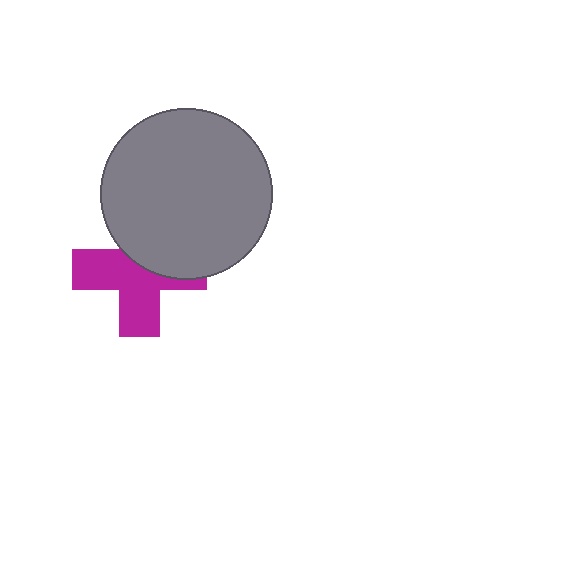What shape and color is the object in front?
The object in front is a gray circle.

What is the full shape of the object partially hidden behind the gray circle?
The partially hidden object is a magenta cross.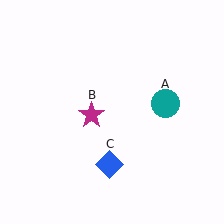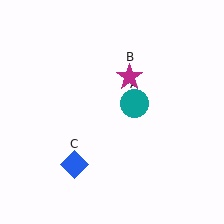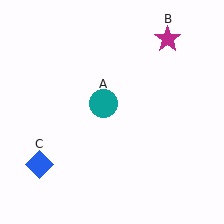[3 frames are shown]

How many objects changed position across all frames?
3 objects changed position: teal circle (object A), magenta star (object B), blue diamond (object C).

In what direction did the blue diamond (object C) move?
The blue diamond (object C) moved left.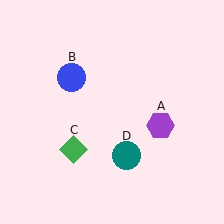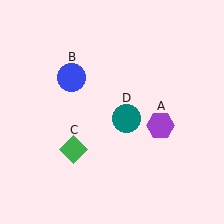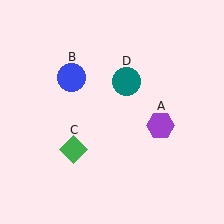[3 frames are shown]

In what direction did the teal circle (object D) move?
The teal circle (object D) moved up.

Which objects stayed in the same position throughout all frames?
Purple hexagon (object A) and blue circle (object B) and green diamond (object C) remained stationary.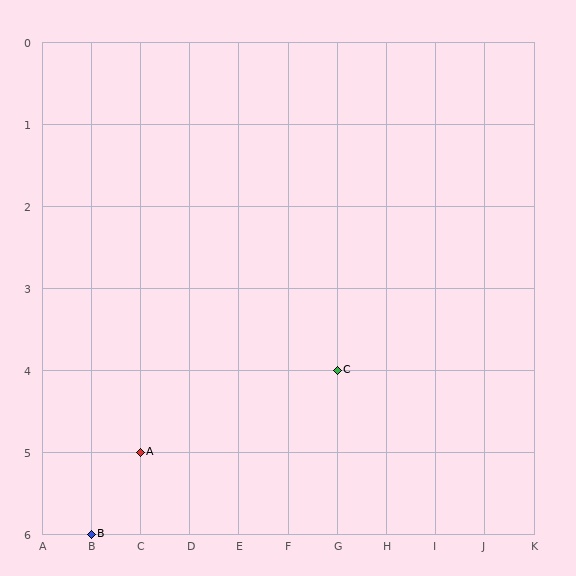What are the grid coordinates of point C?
Point C is at grid coordinates (G, 4).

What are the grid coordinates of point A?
Point A is at grid coordinates (C, 5).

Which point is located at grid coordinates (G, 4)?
Point C is at (G, 4).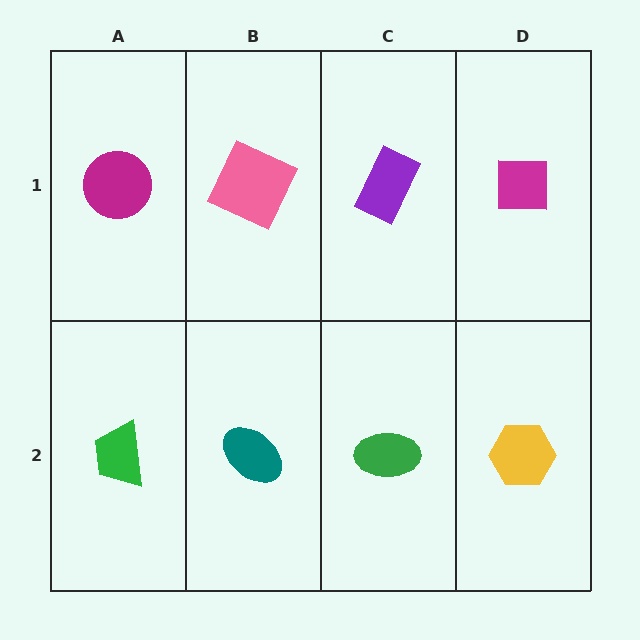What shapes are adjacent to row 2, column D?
A magenta square (row 1, column D), a green ellipse (row 2, column C).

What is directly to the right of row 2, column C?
A yellow hexagon.